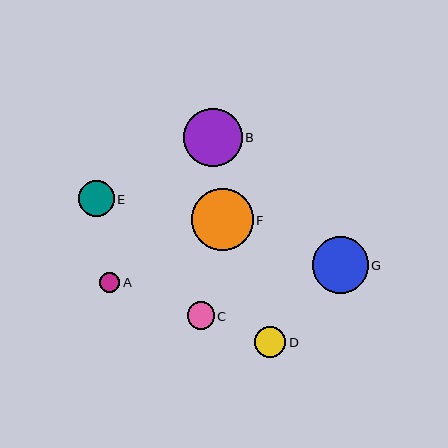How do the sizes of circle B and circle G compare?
Circle B and circle G are approximately the same size.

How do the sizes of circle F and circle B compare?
Circle F and circle B are approximately the same size.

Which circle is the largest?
Circle F is the largest with a size of approximately 62 pixels.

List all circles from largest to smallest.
From largest to smallest: F, B, G, E, D, C, A.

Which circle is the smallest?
Circle A is the smallest with a size of approximately 20 pixels.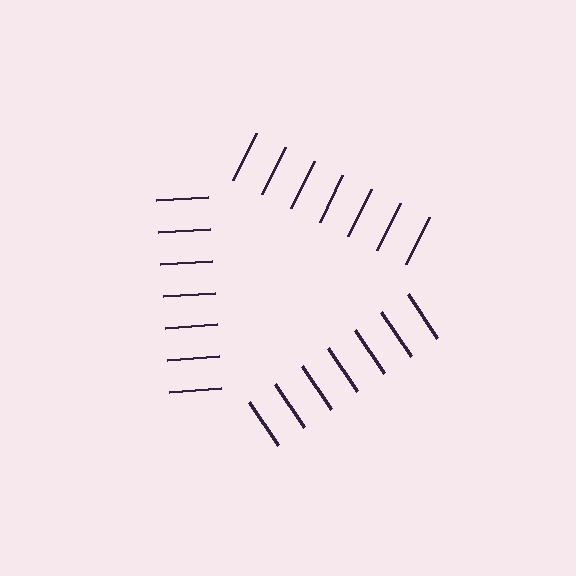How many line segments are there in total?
21 — 7 along each of the 3 edges.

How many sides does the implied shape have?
3 sides — the line-ends trace a triangle.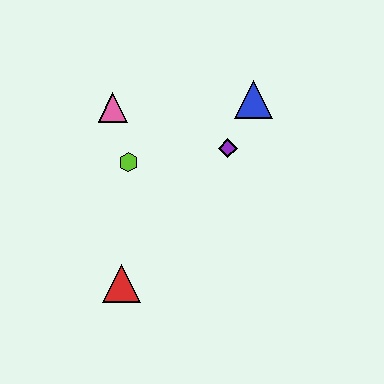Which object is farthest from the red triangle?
The blue triangle is farthest from the red triangle.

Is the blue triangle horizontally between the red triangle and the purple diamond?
No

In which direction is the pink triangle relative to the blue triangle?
The pink triangle is to the left of the blue triangle.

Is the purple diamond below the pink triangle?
Yes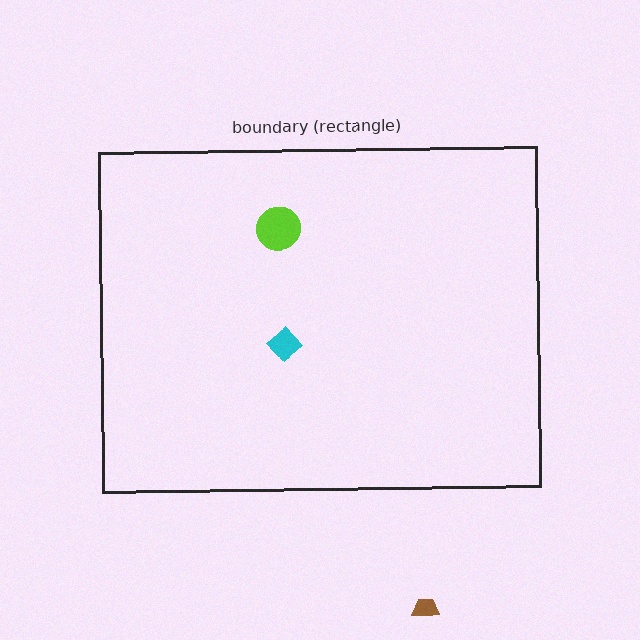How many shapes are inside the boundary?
2 inside, 1 outside.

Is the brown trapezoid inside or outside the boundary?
Outside.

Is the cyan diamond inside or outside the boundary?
Inside.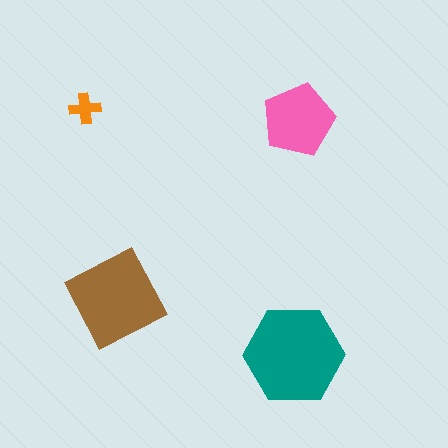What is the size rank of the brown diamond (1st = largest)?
2nd.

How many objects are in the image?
There are 4 objects in the image.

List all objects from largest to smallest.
The teal hexagon, the brown diamond, the pink pentagon, the orange cross.